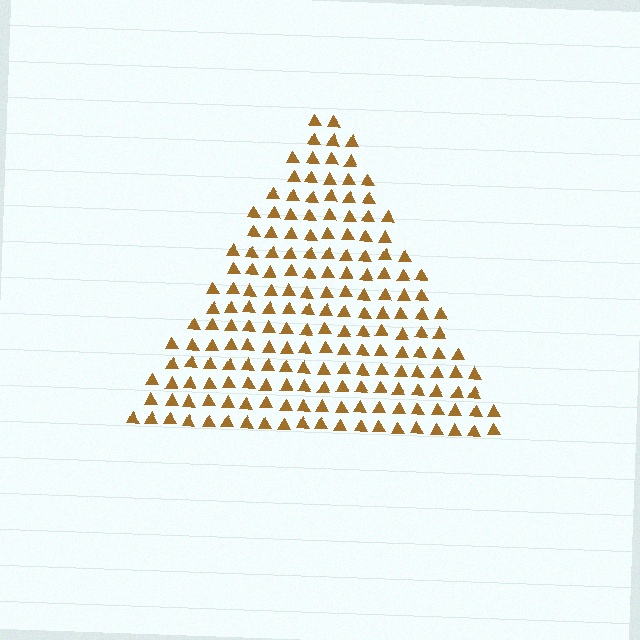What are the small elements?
The small elements are triangles.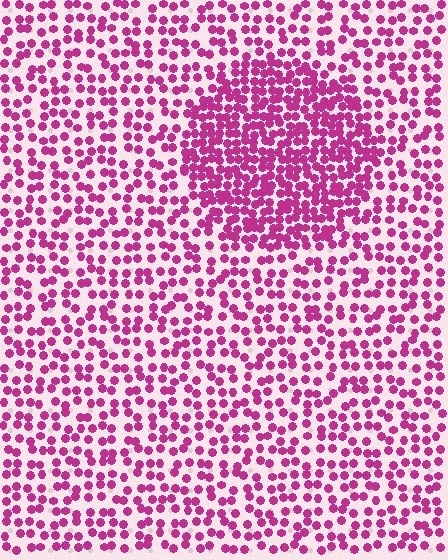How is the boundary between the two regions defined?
The boundary is defined by a change in element density (approximately 1.9x ratio). All elements are the same color, size, and shape.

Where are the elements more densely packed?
The elements are more densely packed inside the circle boundary.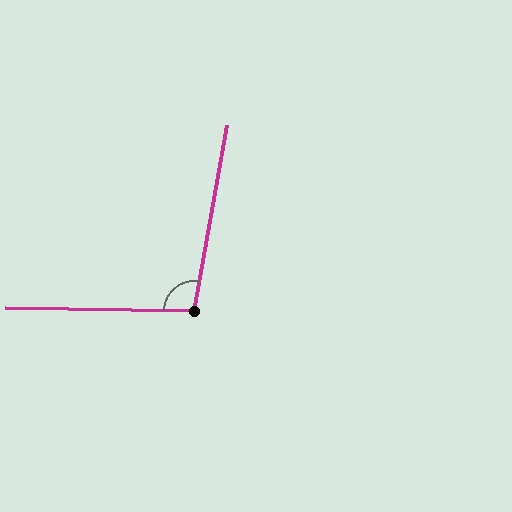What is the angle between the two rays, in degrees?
Approximately 99 degrees.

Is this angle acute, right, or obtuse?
It is obtuse.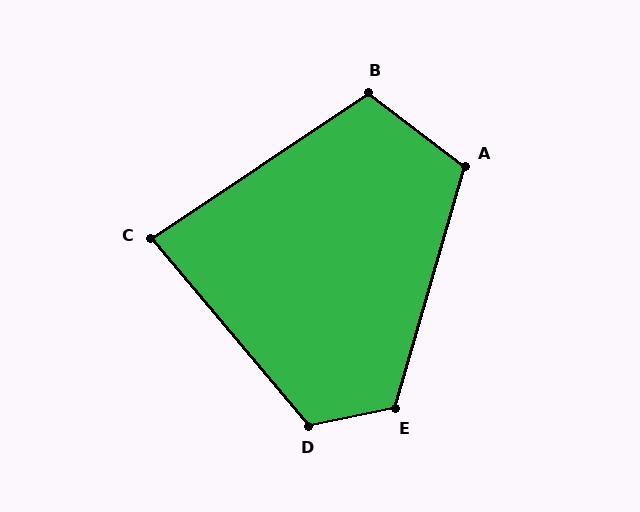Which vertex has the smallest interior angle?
C, at approximately 84 degrees.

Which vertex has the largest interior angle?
D, at approximately 119 degrees.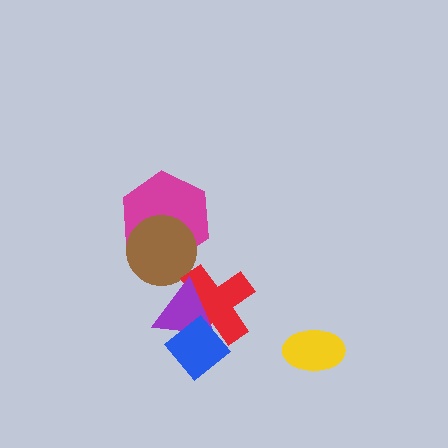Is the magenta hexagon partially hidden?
Yes, it is partially covered by another shape.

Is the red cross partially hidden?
Yes, it is partially covered by another shape.